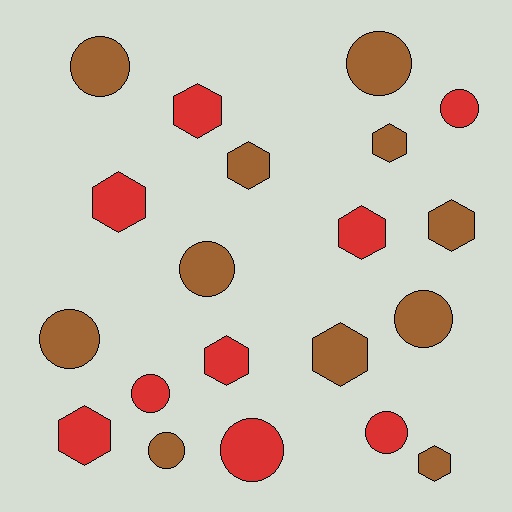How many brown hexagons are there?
There are 5 brown hexagons.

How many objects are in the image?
There are 20 objects.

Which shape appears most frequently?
Hexagon, with 10 objects.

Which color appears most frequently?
Brown, with 11 objects.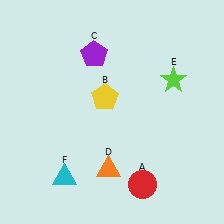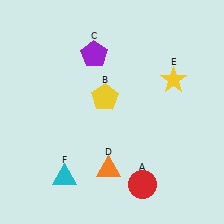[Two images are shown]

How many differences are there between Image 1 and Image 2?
There is 1 difference between the two images.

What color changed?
The star (E) changed from lime in Image 1 to yellow in Image 2.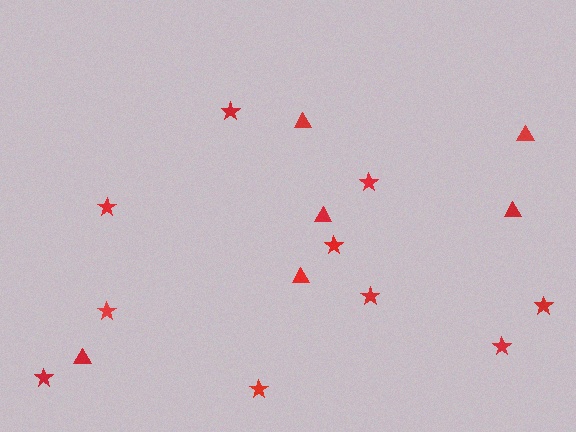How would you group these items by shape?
There are 2 groups: one group of triangles (6) and one group of stars (10).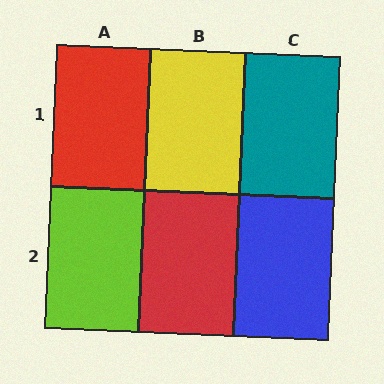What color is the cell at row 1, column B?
Yellow.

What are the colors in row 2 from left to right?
Lime, red, blue.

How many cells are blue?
1 cell is blue.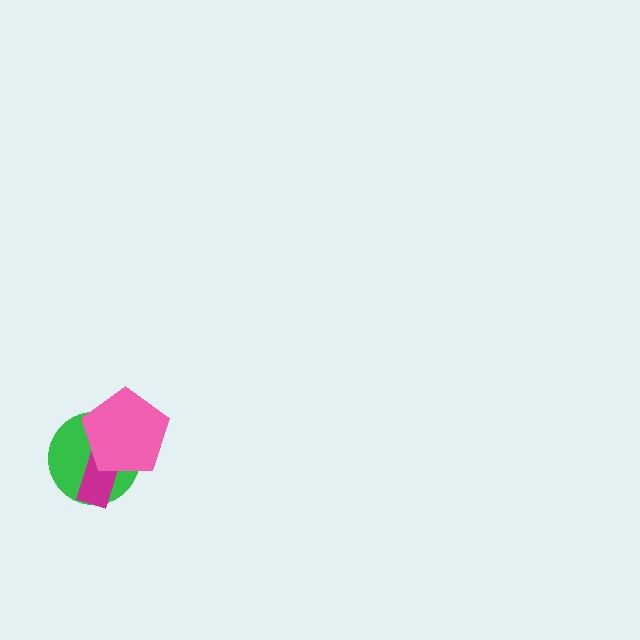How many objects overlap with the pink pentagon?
2 objects overlap with the pink pentagon.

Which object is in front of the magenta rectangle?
The pink pentagon is in front of the magenta rectangle.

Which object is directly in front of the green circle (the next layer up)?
The magenta rectangle is directly in front of the green circle.